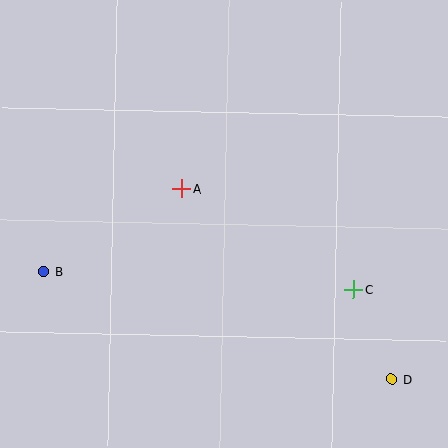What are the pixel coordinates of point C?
Point C is at (353, 290).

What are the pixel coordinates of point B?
Point B is at (44, 272).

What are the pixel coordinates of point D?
Point D is at (391, 379).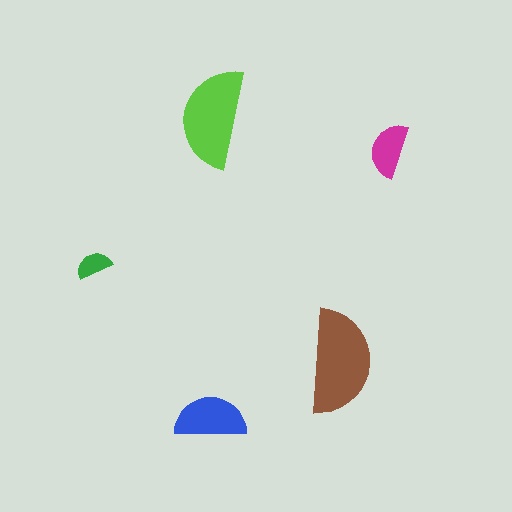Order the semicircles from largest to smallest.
the brown one, the lime one, the blue one, the magenta one, the green one.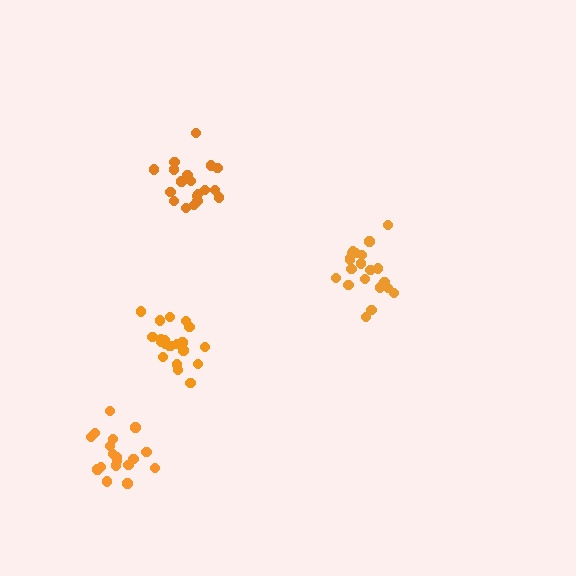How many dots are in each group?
Group 1: 21 dots, Group 2: 19 dots, Group 3: 21 dots, Group 4: 18 dots (79 total).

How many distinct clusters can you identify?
There are 4 distinct clusters.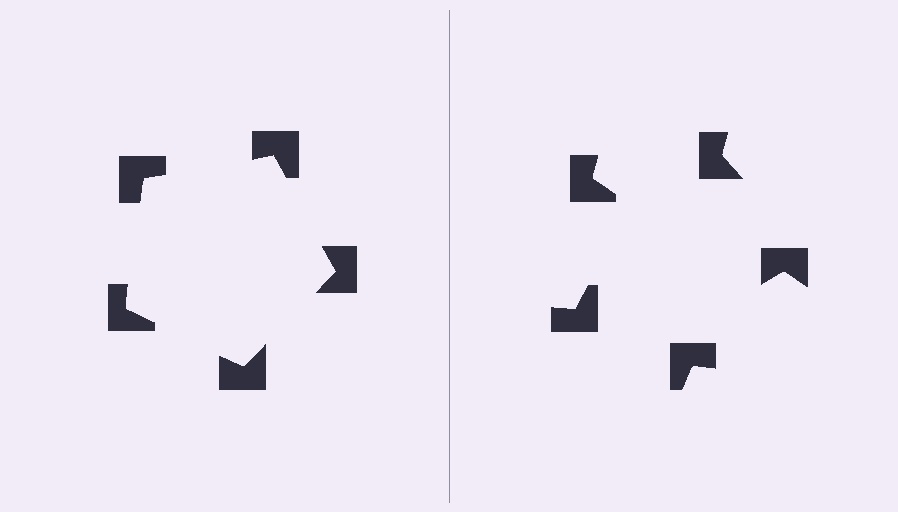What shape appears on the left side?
An illusory pentagon.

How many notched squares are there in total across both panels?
10 — 5 on each side.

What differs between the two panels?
The notched squares are positioned identically on both sides; only the wedge orientations differ. On the left they align to a pentagon; on the right they are misaligned.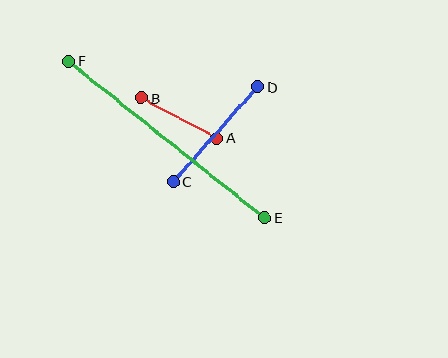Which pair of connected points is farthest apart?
Points E and F are farthest apart.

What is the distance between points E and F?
The distance is approximately 251 pixels.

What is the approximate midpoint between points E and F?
The midpoint is at approximately (167, 139) pixels.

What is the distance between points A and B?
The distance is approximately 86 pixels.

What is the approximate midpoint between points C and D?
The midpoint is at approximately (216, 134) pixels.